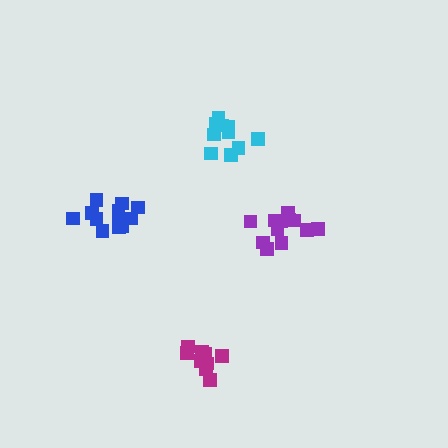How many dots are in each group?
Group 1: 10 dots, Group 2: 12 dots, Group 3: 13 dots, Group 4: 10 dots (45 total).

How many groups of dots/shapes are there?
There are 4 groups.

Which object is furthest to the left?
The blue cluster is leftmost.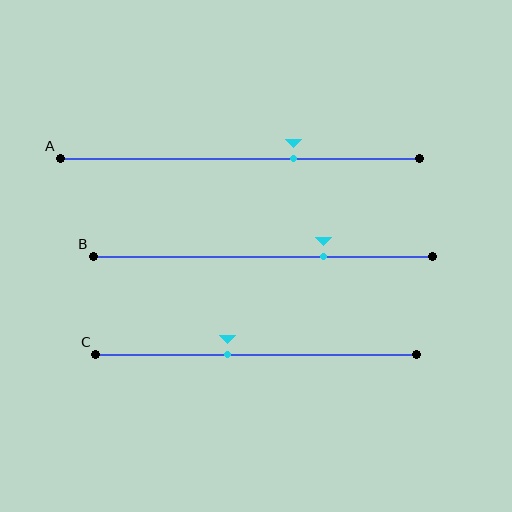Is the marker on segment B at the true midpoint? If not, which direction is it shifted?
No, the marker on segment B is shifted to the right by about 18% of the segment length.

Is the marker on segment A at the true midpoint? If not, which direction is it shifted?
No, the marker on segment A is shifted to the right by about 15% of the segment length.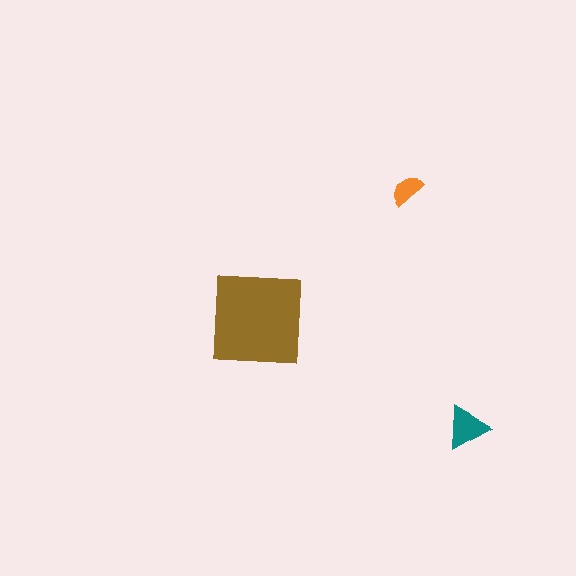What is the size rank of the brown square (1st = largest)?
1st.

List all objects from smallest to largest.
The orange semicircle, the teal triangle, the brown square.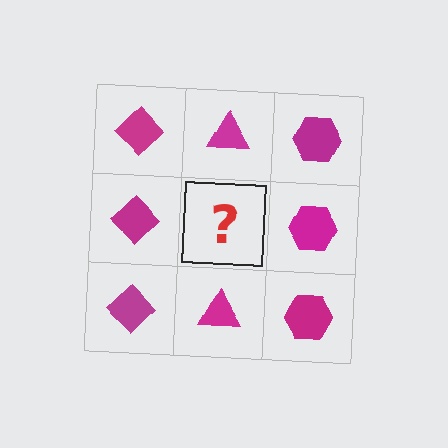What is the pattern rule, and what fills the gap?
The rule is that each column has a consistent shape. The gap should be filled with a magenta triangle.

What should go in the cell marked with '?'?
The missing cell should contain a magenta triangle.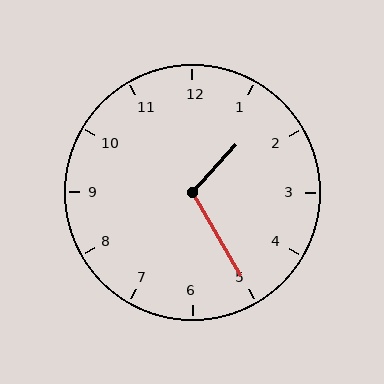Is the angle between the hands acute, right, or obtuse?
It is obtuse.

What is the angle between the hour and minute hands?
Approximately 108 degrees.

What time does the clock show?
1:25.